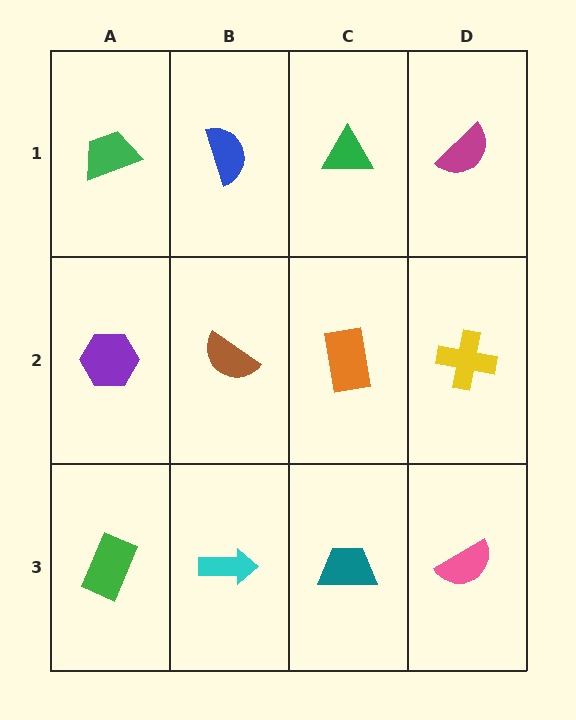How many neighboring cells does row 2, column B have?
4.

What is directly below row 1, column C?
An orange rectangle.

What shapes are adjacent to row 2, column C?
A green triangle (row 1, column C), a teal trapezoid (row 3, column C), a brown semicircle (row 2, column B), a yellow cross (row 2, column D).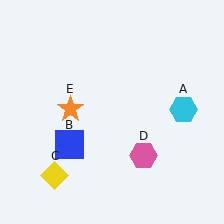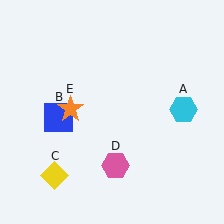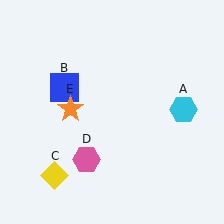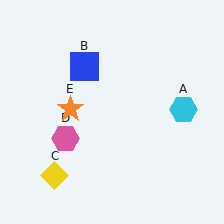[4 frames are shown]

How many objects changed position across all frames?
2 objects changed position: blue square (object B), pink hexagon (object D).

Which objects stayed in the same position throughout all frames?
Cyan hexagon (object A) and yellow diamond (object C) and orange star (object E) remained stationary.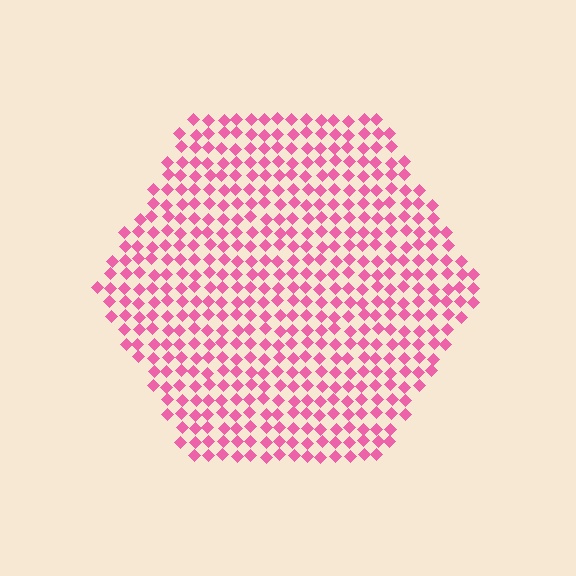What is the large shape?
The large shape is a hexagon.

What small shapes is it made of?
It is made of small diamonds.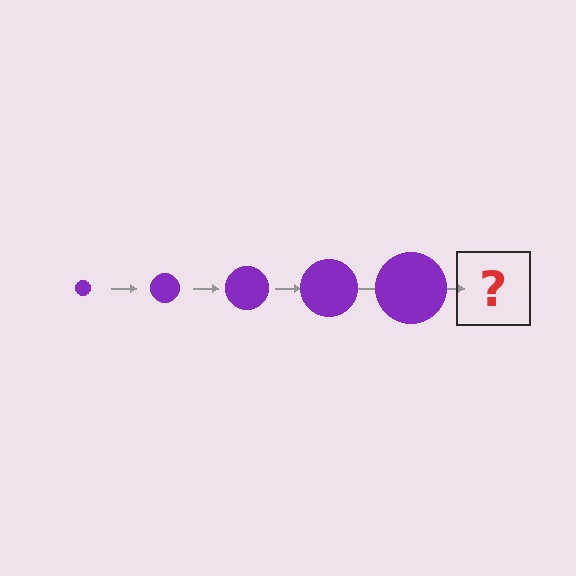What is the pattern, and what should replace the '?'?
The pattern is that the circle gets progressively larger each step. The '?' should be a purple circle, larger than the previous one.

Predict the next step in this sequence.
The next step is a purple circle, larger than the previous one.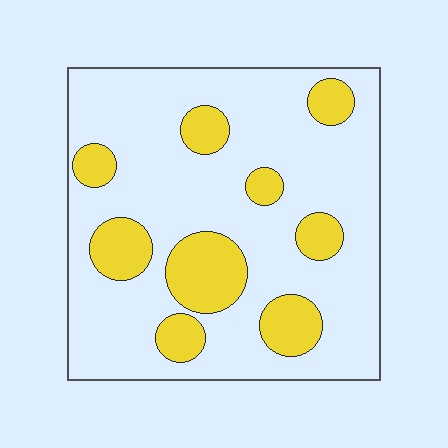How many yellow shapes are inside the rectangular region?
9.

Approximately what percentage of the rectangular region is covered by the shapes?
Approximately 20%.